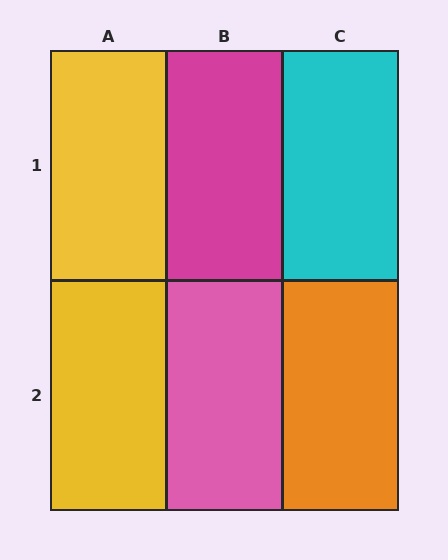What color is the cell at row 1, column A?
Yellow.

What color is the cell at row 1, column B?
Magenta.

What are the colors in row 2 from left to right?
Yellow, pink, orange.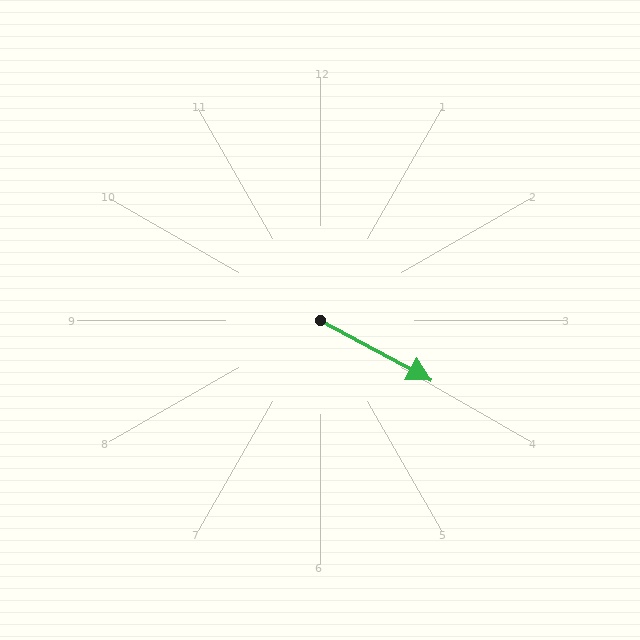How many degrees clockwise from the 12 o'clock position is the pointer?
Approximately 118 degrees.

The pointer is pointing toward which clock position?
Roughly 4 o'clock.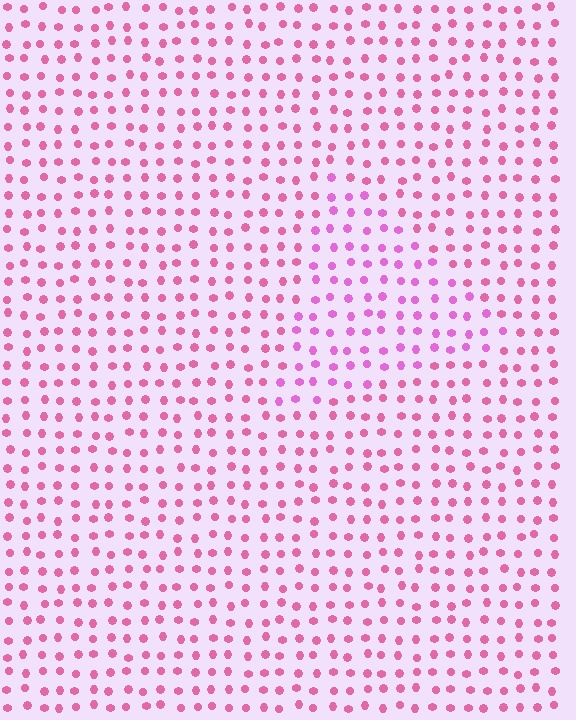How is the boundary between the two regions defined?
The boundary is defined purely by a slight shift in hue (about 24 degrees). Spacing, size, and orientation are identical on both sides.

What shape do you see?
I see a triangle.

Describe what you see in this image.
The image is filled with small pink elements in a uniform arrangement. A triangle-shaped region is visible where the elements are tinted to a slightly different hue, forming a subtle color boundary.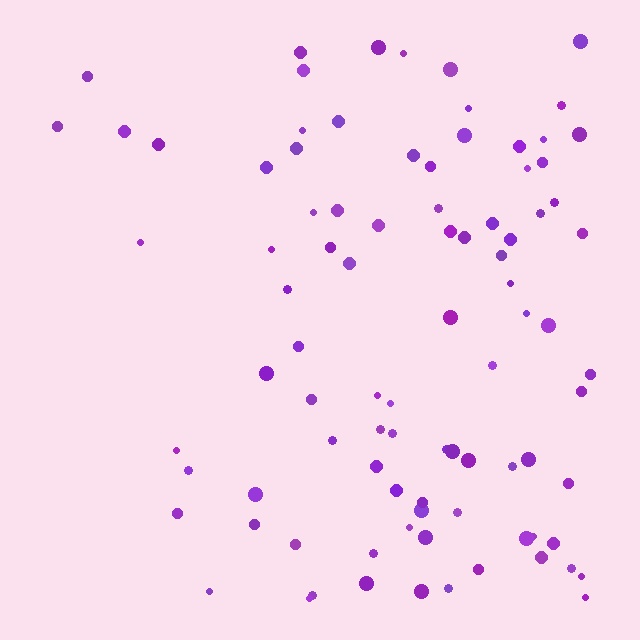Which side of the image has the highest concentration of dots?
The right.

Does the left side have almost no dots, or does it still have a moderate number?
Still a moderate number, just noticeably fewer than the right.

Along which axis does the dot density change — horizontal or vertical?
Horizontal.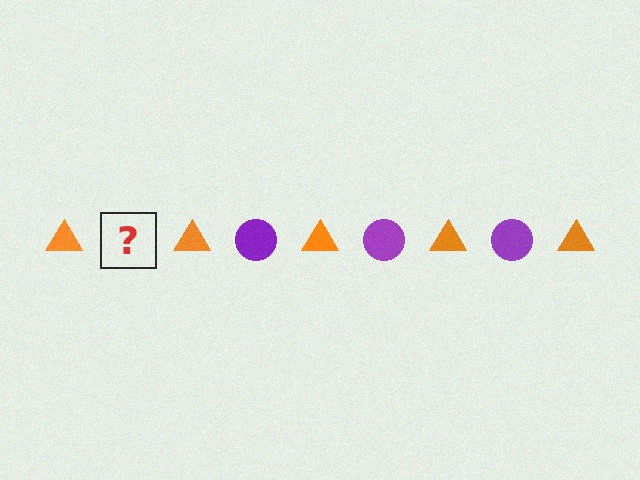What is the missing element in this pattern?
The missing element is a purple circle.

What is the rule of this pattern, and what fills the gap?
The rule is that the pattern alternates between orange triangle and purple circle. The gap should be filled with a purple circle.